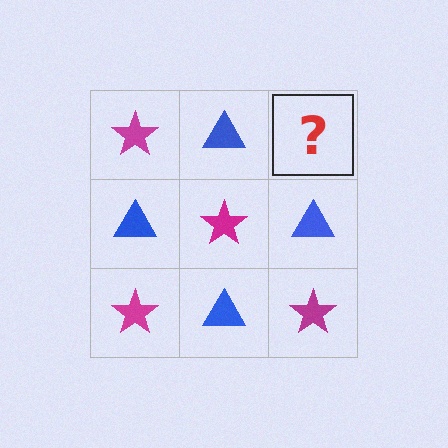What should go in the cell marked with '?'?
The missing cell should contain a magenta star.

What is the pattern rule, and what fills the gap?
The rule is that it alternates magenta star and blue triangle in a checkerboard pattern. The gap should be filled with a magenta star.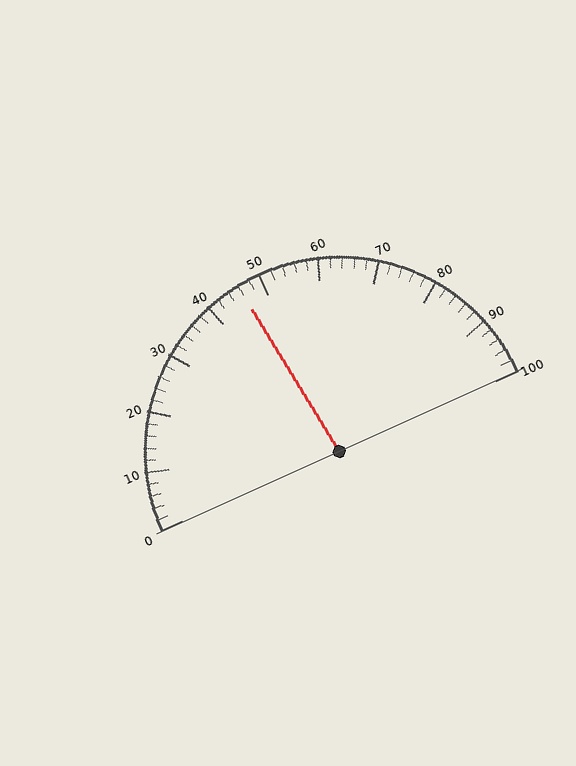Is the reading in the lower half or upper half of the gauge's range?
The reading is in the lower half of the range (0 to 100).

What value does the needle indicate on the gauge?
The needle indicates approximately 46.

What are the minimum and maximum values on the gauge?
The gauge ranges from 0 to 100.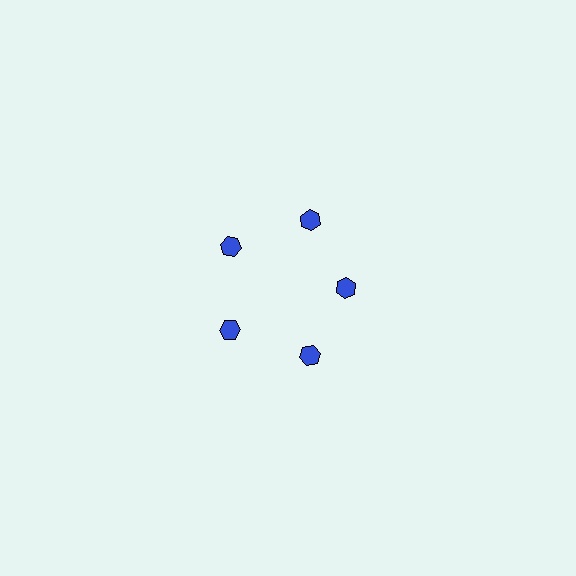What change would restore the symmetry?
The symmetry would be restored by moving it outward, back onto the ring so that all 5 hexagons sit at equal angles and equal distance from the center.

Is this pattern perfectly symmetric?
No. The 5 blue hexagons are arranged in a ring, but one element near the 3 o'clock position is pulled inward toward the center, breaking the 5-fold rotational symmetry.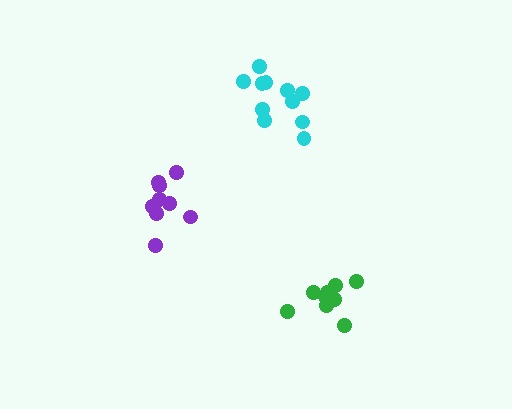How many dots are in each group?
Group 1: 11 dots, Group 2: 9 dots, Group 3: 9 dots (29 total).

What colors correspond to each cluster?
The clusters are colored: cyan, purple, green.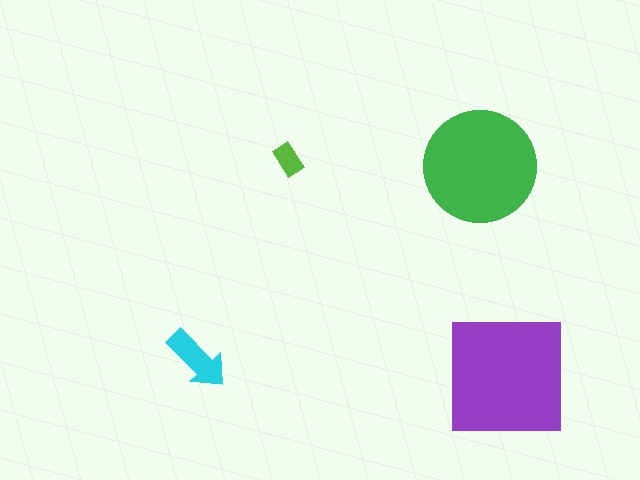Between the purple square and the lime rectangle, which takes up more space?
The purple square.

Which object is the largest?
The purple square.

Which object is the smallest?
The lime rectangle.